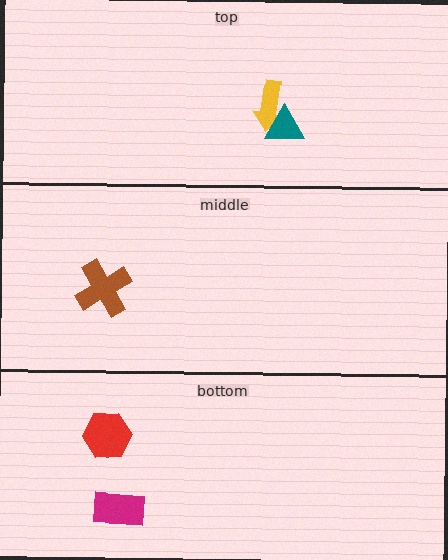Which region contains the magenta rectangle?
The bottom region.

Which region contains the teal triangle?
The top region.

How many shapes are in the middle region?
1.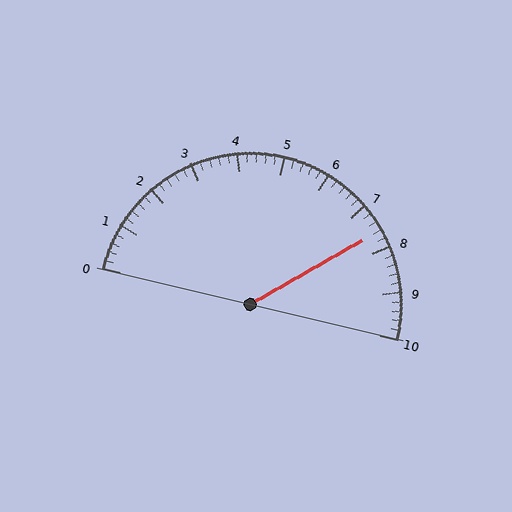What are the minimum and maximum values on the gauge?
The gauge ranges from 0 to 10.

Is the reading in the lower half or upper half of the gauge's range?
The reading is in the upper half of the range (0 to 10).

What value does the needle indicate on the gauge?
The needle indicates approximately 7.6.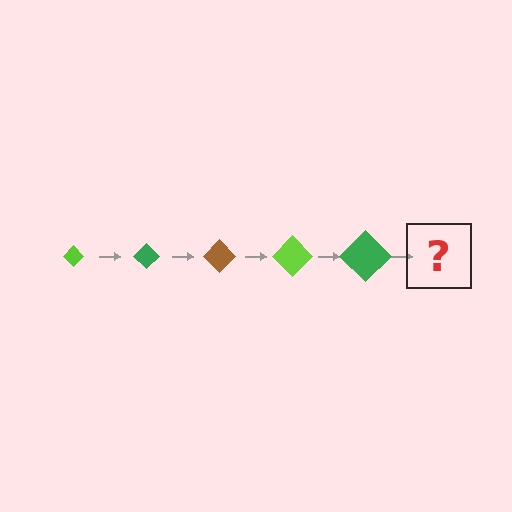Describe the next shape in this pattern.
It should be a brown diamond, larger than the previous one.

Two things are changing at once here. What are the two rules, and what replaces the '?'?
The two rules are that the diamond grows larger each step and the color cycles through lime, green, and brown. The '?' should be a brown diamond, larger than the previous one.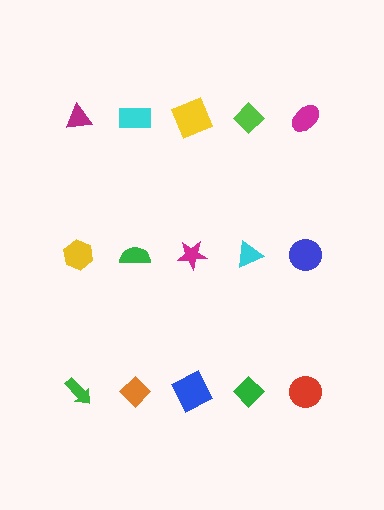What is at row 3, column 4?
A green diamond.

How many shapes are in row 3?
5 shapes.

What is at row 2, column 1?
A yellow hexagon.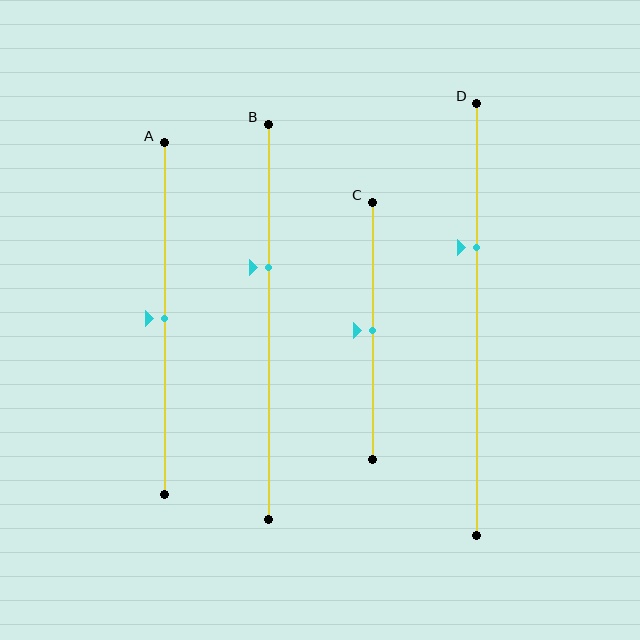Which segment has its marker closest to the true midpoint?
Segment A has its marker closest to the true midpoint.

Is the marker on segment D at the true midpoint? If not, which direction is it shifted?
No, the marker on segment D is shifted upward by about 17% of the segment length.